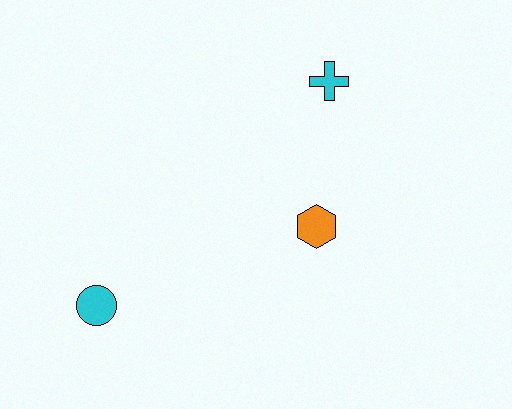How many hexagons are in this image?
There is 1 hexagon.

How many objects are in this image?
There are 3 objects.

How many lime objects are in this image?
There are no lime objects.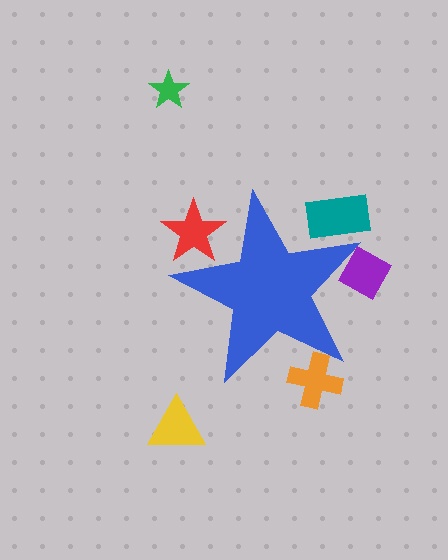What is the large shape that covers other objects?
A blue star.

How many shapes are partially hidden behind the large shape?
4 shapes are partially hidden.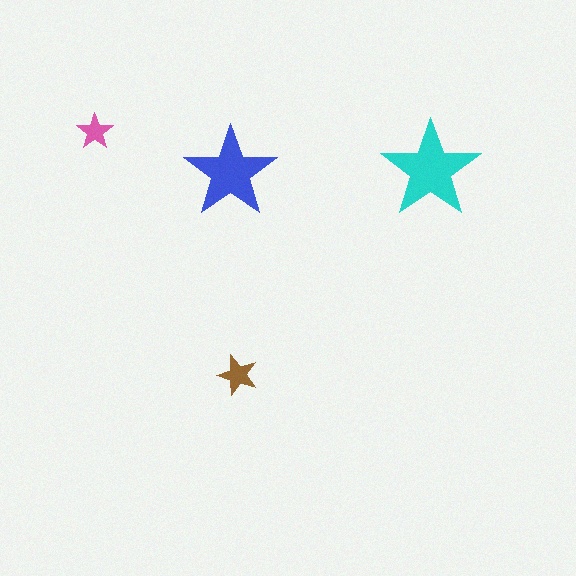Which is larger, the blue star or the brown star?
The blue one.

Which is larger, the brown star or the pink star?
The brown one.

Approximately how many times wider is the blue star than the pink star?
About 2.5 times wider.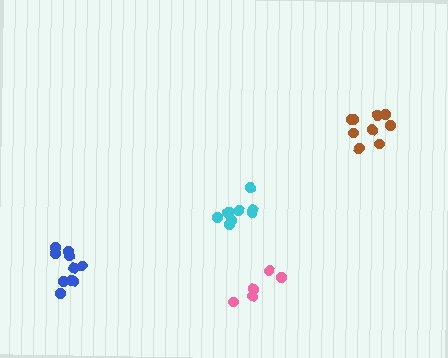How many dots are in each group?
Group 1: 9 dots, Group 2: 9 dots, Group 3: 10 dots, Group 4: 5 dots (33 total).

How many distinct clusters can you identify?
There are 4 distinct clusters.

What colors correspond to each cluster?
The clusters are colored: cyan, brown, blue, pink.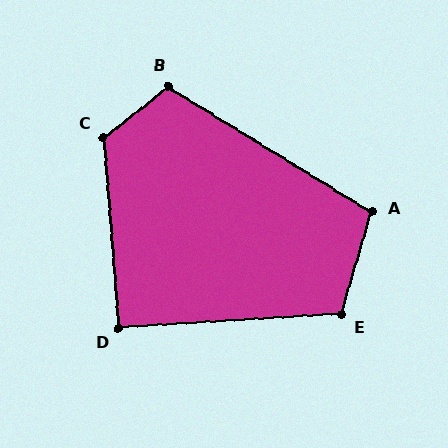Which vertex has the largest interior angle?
C, at approximately 124 degrees.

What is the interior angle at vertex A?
Approximately 105 degrees (obtuse).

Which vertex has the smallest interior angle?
D, at approximately 91 degrees.